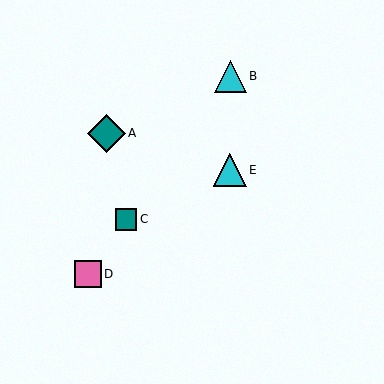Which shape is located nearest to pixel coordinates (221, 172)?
The cyan triangle (labeled E) at (230, 170) is nearest to that location.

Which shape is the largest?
The teal diamond (labeled A) is the largest.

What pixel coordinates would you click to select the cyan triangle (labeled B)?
Click at (230, 76) to select the cyan triangle B.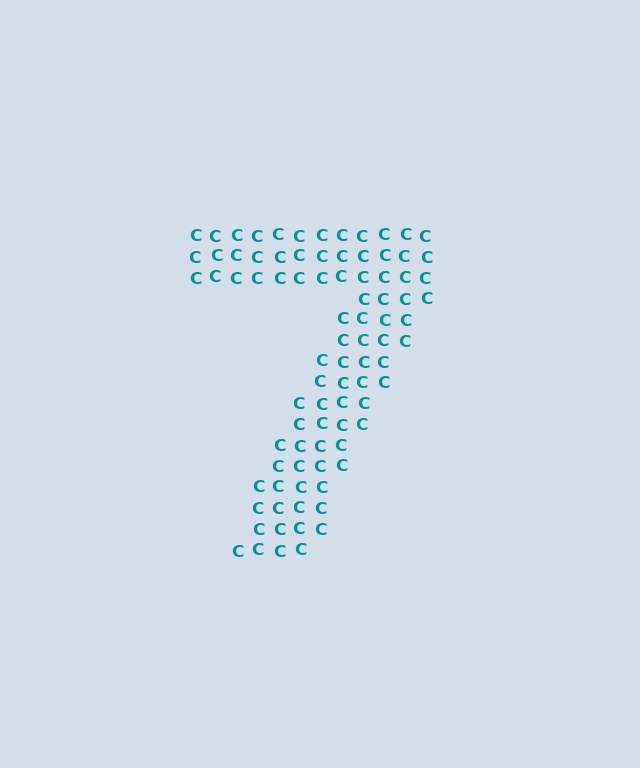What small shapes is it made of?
It is made of small letter C's.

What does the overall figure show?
The overall figure shows the digit 7.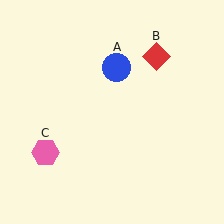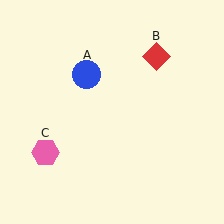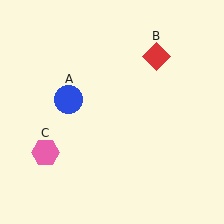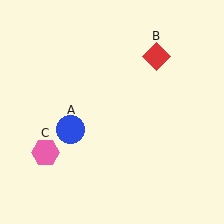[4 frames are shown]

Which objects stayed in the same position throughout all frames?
Red diamond (object B) and pink hexagon (object C) remained stationary.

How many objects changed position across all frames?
1 object changed position: blue circle (object A).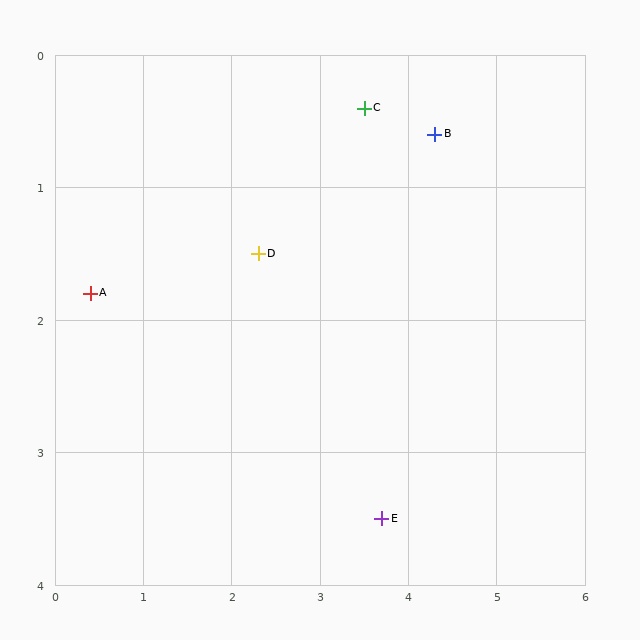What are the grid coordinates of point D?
Point D is at approximately (2.3, 1.5).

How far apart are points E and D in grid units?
Points E and D are about 2.4 grid units apart.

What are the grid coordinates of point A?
Point A is at approximately (0.4, 1.8).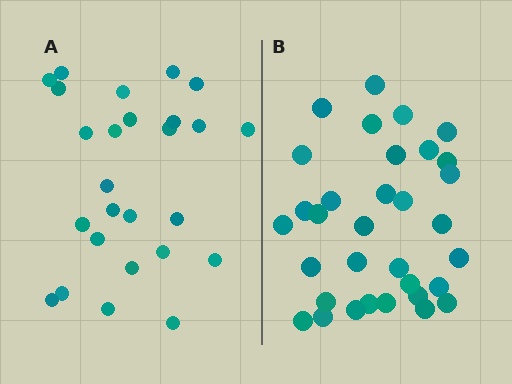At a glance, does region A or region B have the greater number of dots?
Region B (the right region) has more dots.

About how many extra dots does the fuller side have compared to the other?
Region B has roughly 8 or so more dots than region A.